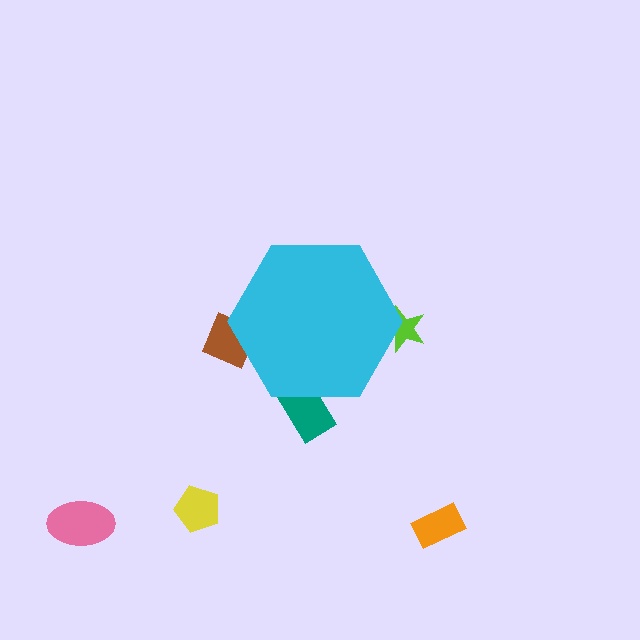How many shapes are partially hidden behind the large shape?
3 shapes are partially hidden.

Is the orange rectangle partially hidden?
No, the orange rectangle is fully visible.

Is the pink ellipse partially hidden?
No, the pink ellipse is fully visible.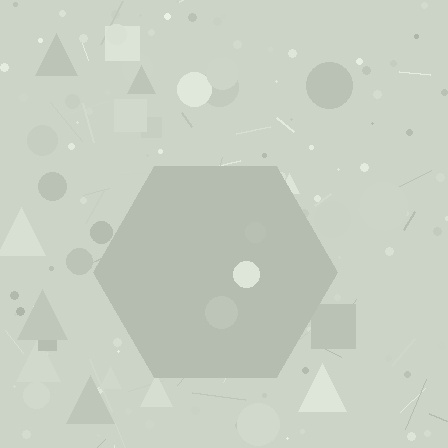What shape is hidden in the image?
A hexagon is hidden in the image.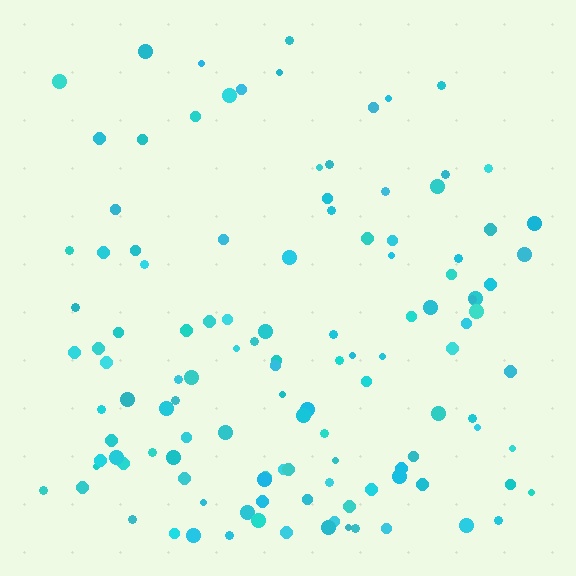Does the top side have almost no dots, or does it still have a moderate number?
Still a moderate number, just noticeably fewer than the bottom.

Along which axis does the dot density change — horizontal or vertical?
Vertical.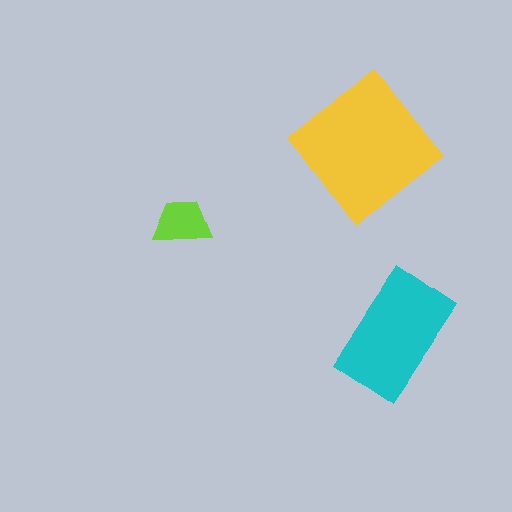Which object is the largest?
The yellow diamond.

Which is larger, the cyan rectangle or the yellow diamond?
The yellow diamond.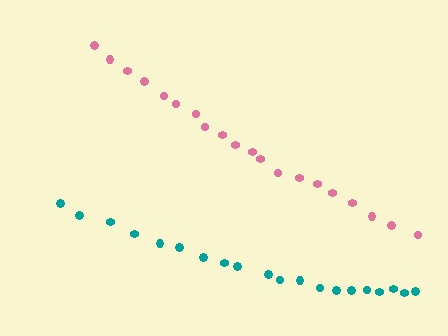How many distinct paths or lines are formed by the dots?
There are 2 distinct paths.